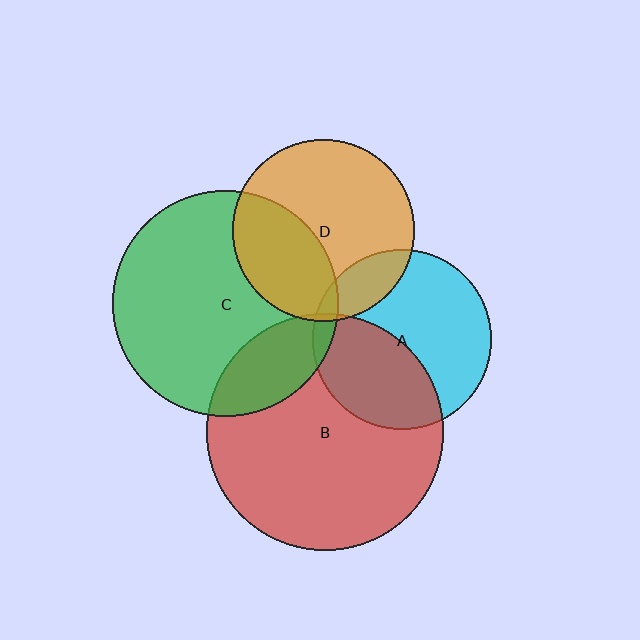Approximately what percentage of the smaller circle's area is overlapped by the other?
Approximately 15%.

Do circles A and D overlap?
Yes.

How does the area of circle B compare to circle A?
Approximately 1.7 times.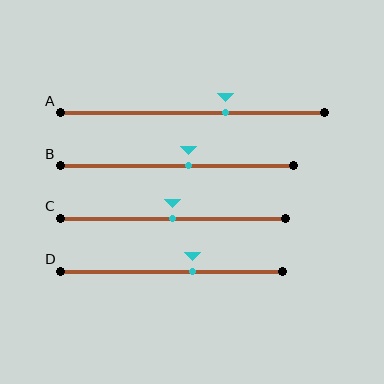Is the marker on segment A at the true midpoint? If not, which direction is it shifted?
No, the marker on segment A is shifted to the right by about 13% of the segment length.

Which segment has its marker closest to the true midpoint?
Segment C has its marker closest to the true midpoint.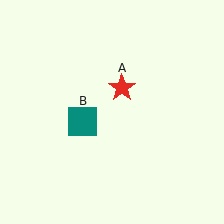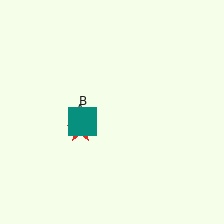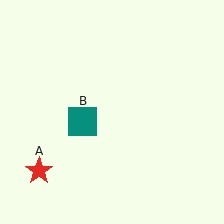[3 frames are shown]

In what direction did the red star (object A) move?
The red star (object A) moved down and to the left.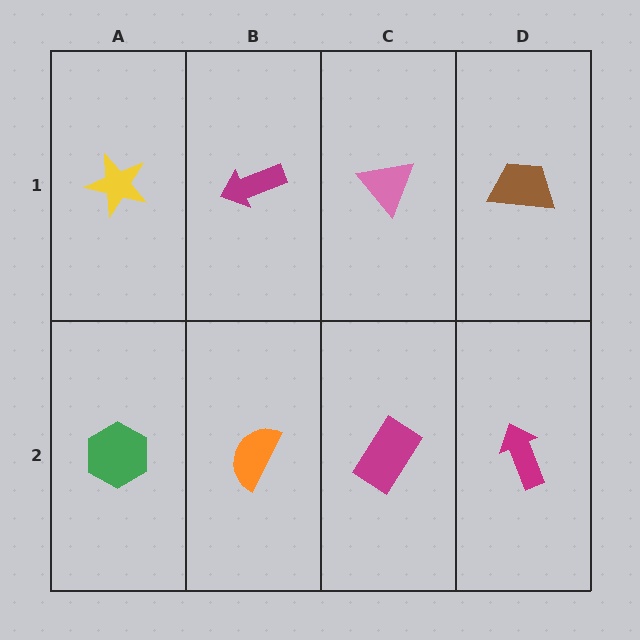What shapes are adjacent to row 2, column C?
A pink triangle (row 1, column C), an orange semicircle (row 2, column B), a magenta arrow (row 2, column D).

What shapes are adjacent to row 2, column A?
A yellow star (row 1, column A), an orange semicircle (row 2, column B).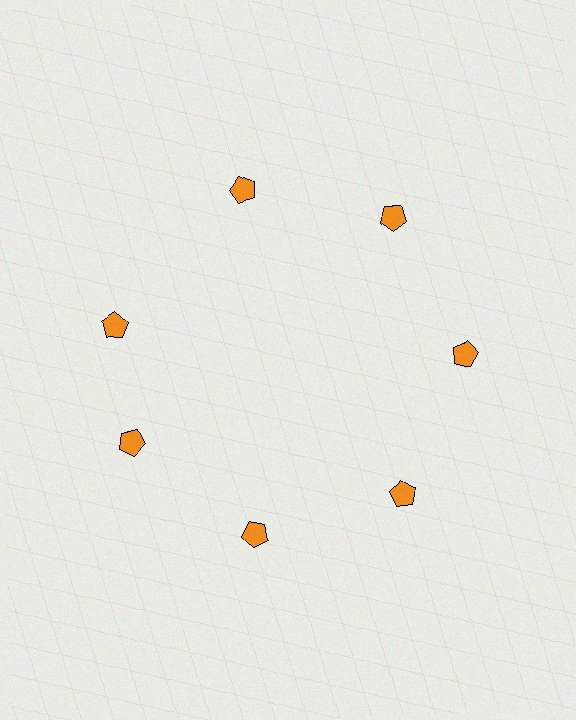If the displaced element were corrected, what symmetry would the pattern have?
It would have 7-fold rotational symmetry — the pattern would map onto itself every 51 degrees.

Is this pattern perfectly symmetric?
No. The 7 orange pentagons are arranged in a ring, but one element near the 10 o'clock position is rotated out of alignment along the ring, breaking the 7-fold rotational symmetry.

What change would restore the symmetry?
The symmetry would be restored by rotating it back into even spacing with its neighbors so that all 7 pentagons sit at equal angles and equal distance from the center.